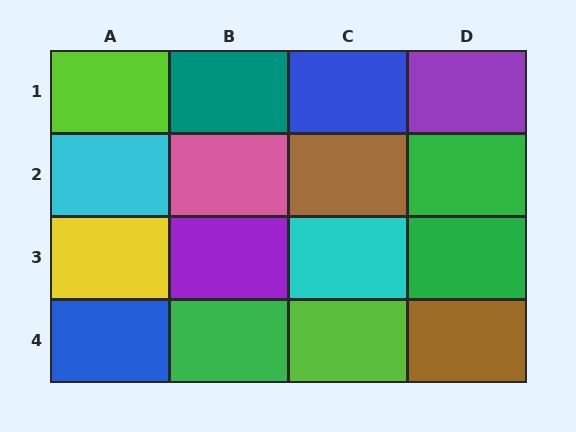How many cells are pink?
1 cell is pink.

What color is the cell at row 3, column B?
Purple.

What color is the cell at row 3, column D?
Green.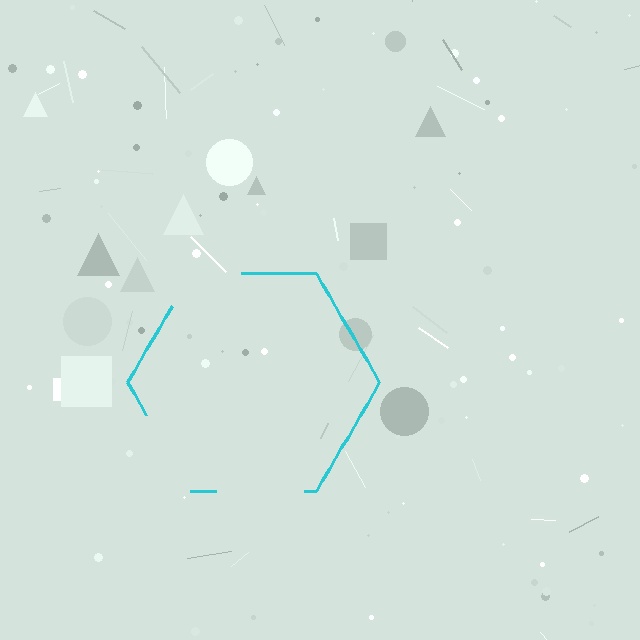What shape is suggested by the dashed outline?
The dashed outline suggests a hexagon.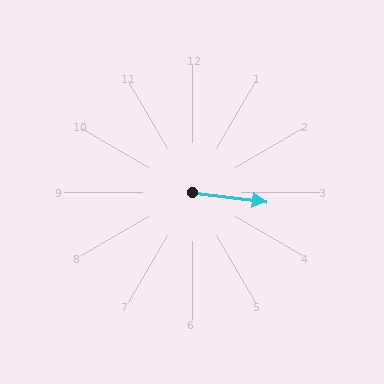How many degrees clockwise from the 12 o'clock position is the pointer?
Approximately 97 degrees.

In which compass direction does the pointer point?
East.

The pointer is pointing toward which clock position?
Roughly 3 o'clock.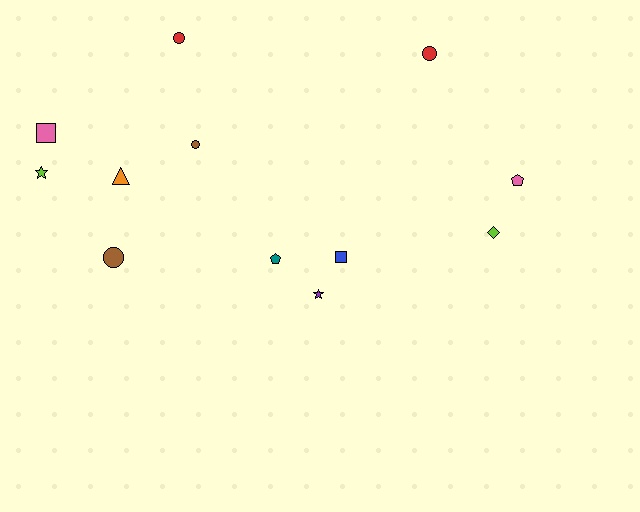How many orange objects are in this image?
There is 1 orange object.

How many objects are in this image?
There are 12 objects.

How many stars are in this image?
There are 2 stars.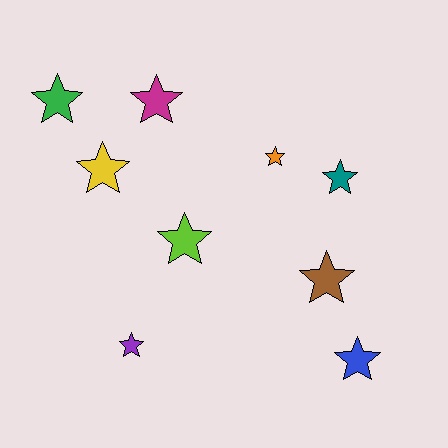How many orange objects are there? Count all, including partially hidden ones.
There is 1 orange object.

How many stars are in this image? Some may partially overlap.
There are 9 stars.